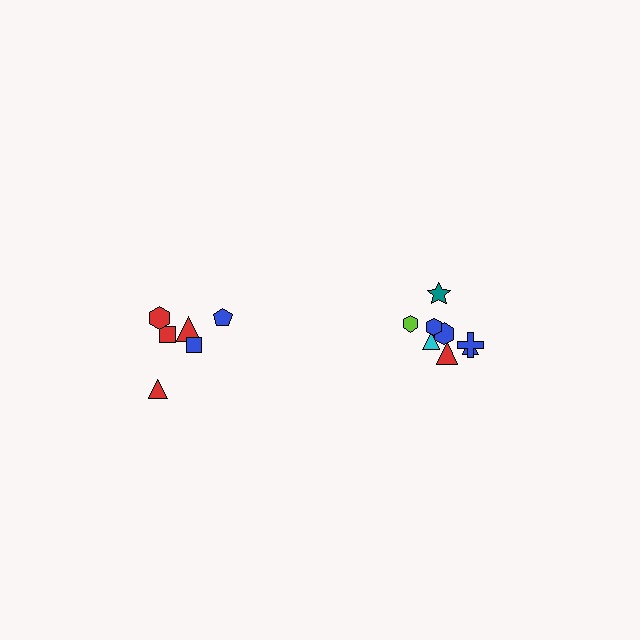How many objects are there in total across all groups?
There are 14 objects.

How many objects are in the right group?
There are 8 objects.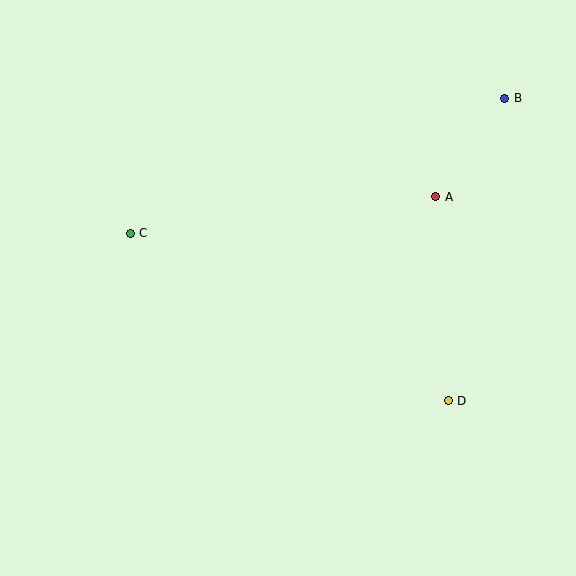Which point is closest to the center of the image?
Point C at (130, 233) is closest to the center.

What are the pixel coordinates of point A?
Point A is at (436, 197).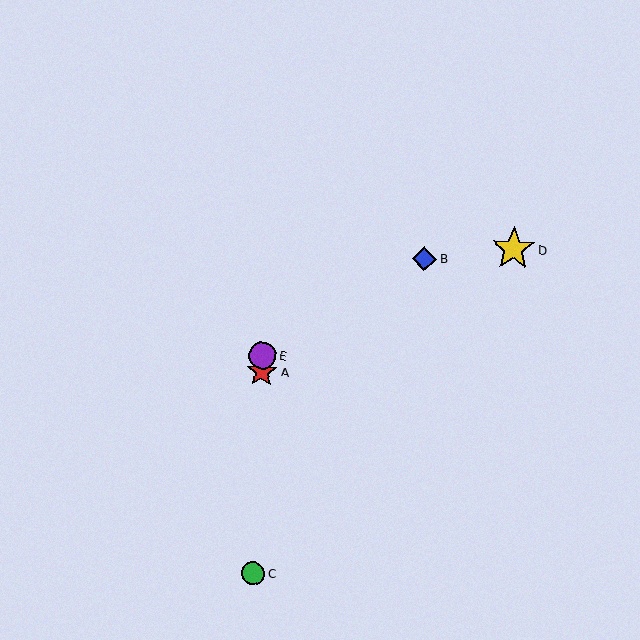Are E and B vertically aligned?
No, E is at x≈263 and B is at x≈424.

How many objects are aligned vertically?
3 objects (A, C, E) are aligned vertically.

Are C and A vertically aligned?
Yes, both are at x≈253.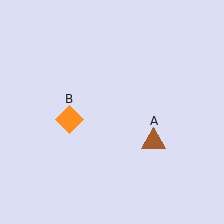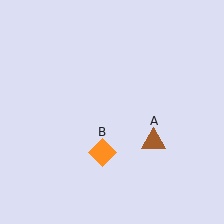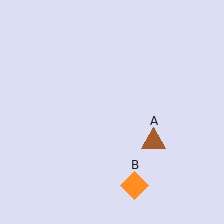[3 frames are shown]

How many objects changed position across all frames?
1 object changed position: orange diamond (object B).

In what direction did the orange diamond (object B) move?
The orange diamond (object B) moved down and to the right.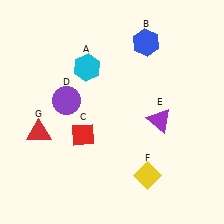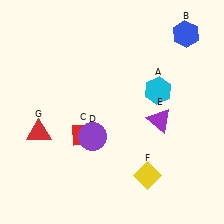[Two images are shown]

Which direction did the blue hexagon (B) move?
The blue hexagon (B) moved right.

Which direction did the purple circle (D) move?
The purple circle (D) moved down.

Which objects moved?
The objects that moved are: the cyan hexagon (A), the blue hexagon (B), the purple circle (D).